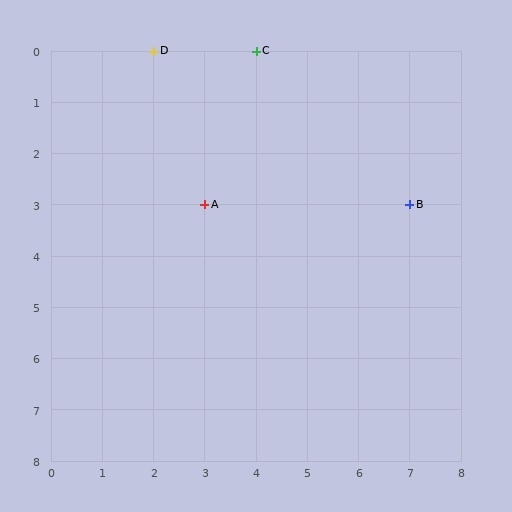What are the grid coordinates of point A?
Point A is at grid coordinates (3, 3).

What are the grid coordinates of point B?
Point B is at grid coordinates (7, 3).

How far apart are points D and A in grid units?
Points D and A are 1 column and 3 rows apart (about 3.2 grid units diagonally).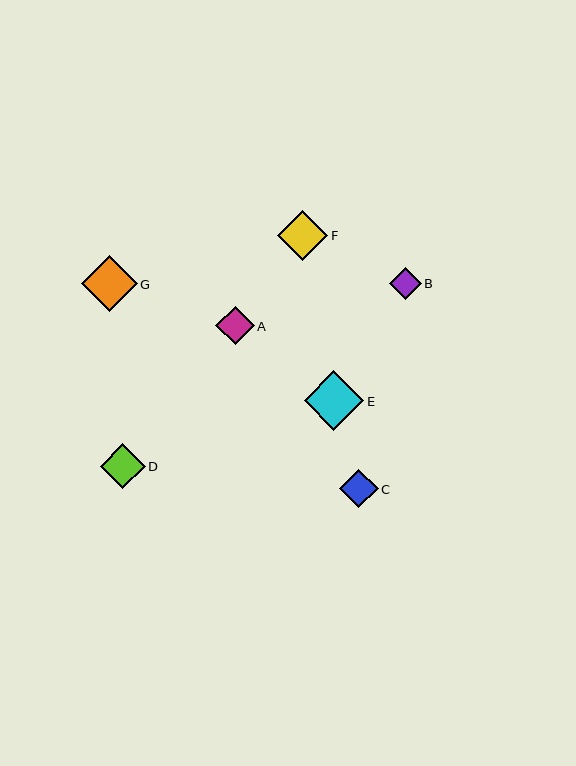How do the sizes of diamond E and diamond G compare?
Diamond E and diamond G are approximately the same size.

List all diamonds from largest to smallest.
From largest to smallest: E, G, F, D, C, A, B.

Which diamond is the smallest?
Diamond B is the smallest with a size of approximately 32 pixels.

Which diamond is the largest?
Diamond E is the largest with a size of approximately 59 pixels.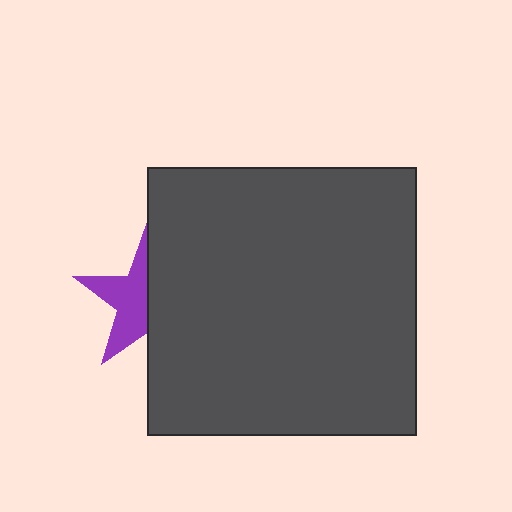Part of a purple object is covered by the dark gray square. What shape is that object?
It is a star.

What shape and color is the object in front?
The object in front is a dark gray square.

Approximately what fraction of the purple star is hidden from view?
Roughly 50% of the purple star is hidden behind the dark gray square.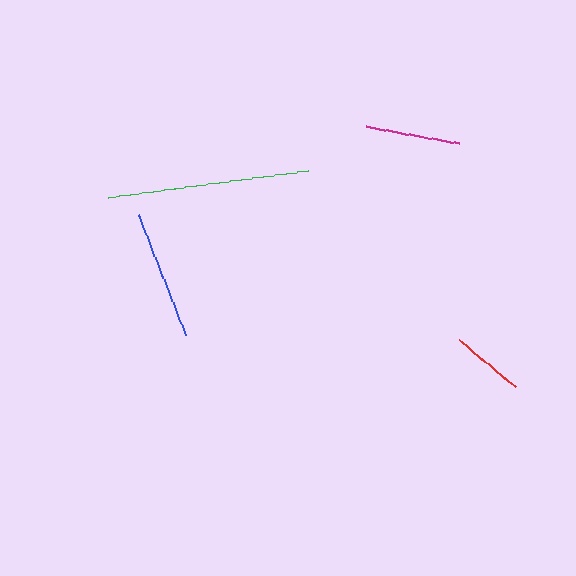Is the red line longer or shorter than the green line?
The green line is longer than the red line.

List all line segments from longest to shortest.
From longest to shortest: green, blue, magenta, red.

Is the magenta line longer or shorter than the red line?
The magenta line is longer than the red line.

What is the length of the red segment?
The red segment is approximately 72 pixels long.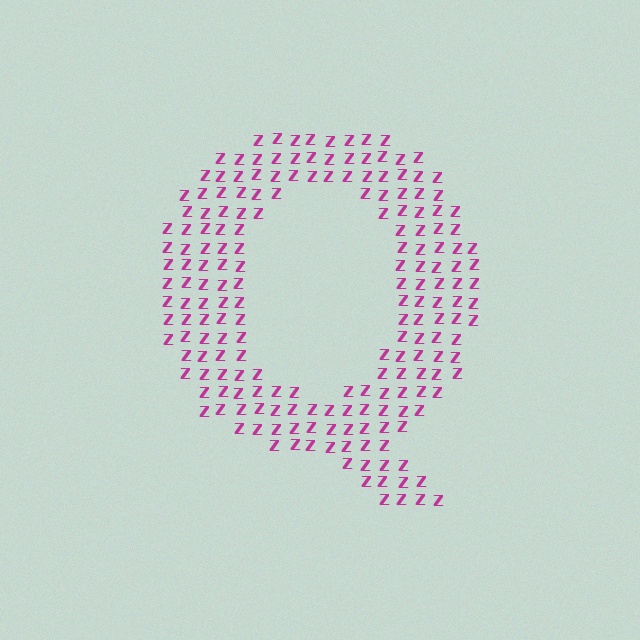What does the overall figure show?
The overall figure shows the letter Q.